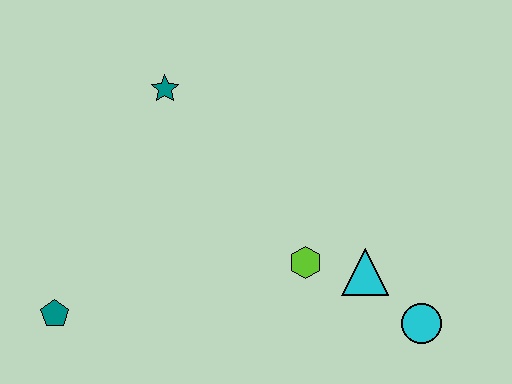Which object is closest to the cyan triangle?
The lime hexagon is closest to the cyan triangle.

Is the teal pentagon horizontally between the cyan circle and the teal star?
No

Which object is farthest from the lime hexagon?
The teal pentagon is farthest from the lime hexagon.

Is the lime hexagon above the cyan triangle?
Yes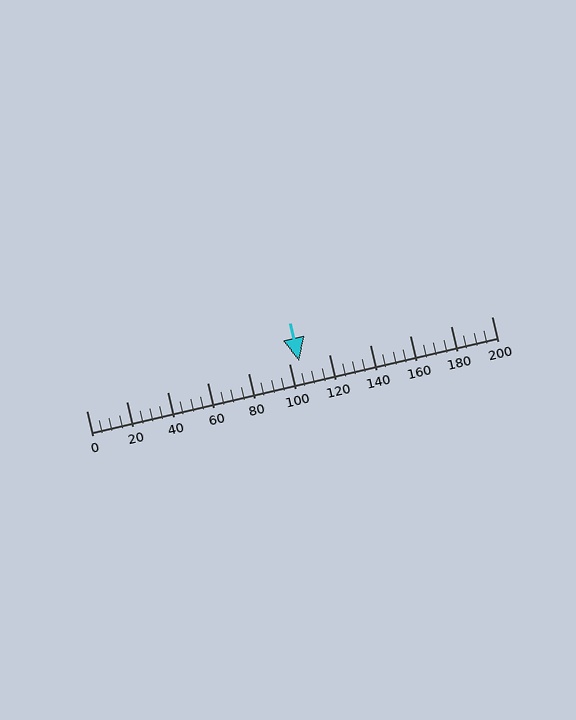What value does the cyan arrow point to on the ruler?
The cyan arrow points to approximately 105.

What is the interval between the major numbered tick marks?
The major tick marks are spaced 20 units apart.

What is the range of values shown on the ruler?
The ruler shows values from 0 to 200.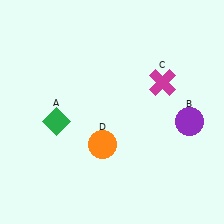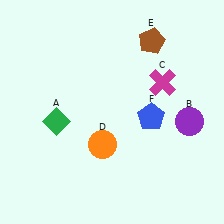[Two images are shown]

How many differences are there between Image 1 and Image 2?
There are 2 differences between the two images.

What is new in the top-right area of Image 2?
A brown pentagon (E) was added in the top-right area of Image 2.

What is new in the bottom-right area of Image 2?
A blue pentagon (F) was added in the bottom-right area of Image 2.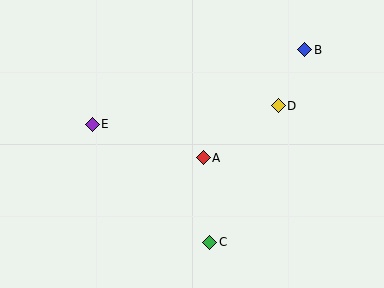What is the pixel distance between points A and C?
The distance between A and C is 85 pixels.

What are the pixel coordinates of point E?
Point E is at (92, 124).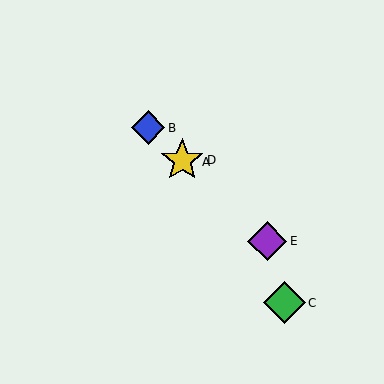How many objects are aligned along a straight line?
4 objects (A, B, D, E) are aligned along a straight line.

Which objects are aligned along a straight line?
Objects A, B, D, E are aligned along a straight line.